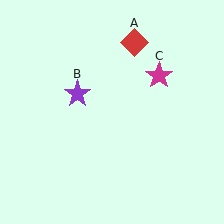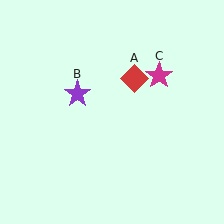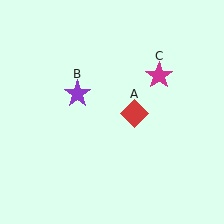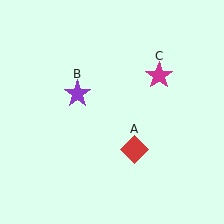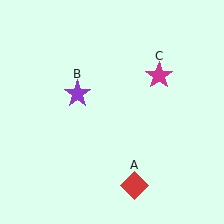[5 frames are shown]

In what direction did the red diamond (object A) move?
The red diamond (object A) moved down.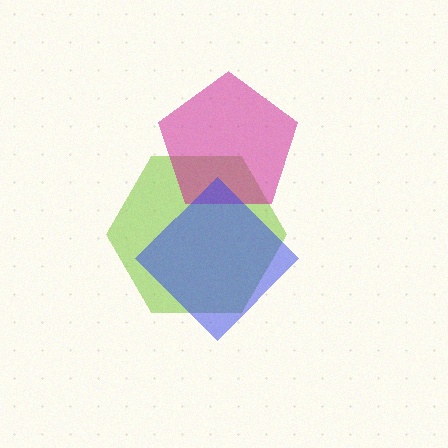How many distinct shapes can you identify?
There are 3 distinct shapes: a lime hexagon, a magenta pentagon, a blue diamond.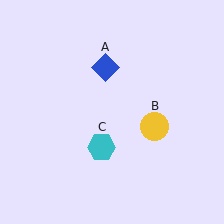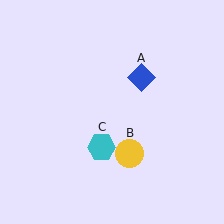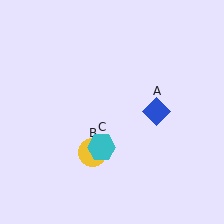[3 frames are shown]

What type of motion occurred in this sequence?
The blue diamond (object A), yellow circle (object B) rotated clockwise around the center of the scene.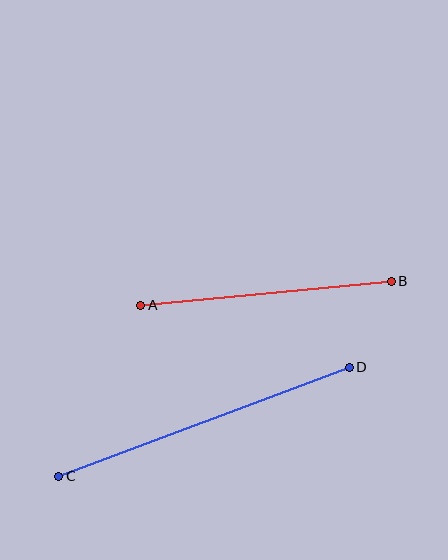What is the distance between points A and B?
The distance is approximately 252 pixels.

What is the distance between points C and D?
The distance is approximately 310 pixels.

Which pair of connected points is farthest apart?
Points C and D are farthest apart.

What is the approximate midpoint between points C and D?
The midpoint is at approximately (204, 422) pixels.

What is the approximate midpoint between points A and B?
The midpoint is at approximately (266, 293) pixels.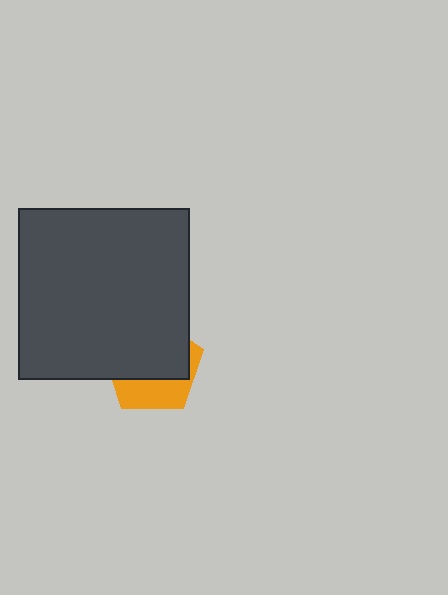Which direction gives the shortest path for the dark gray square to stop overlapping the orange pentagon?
Moving up gives the shortest separation.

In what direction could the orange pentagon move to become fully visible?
The orange pentagon could move down. That would shift it out from behind the dark gray square entirely.